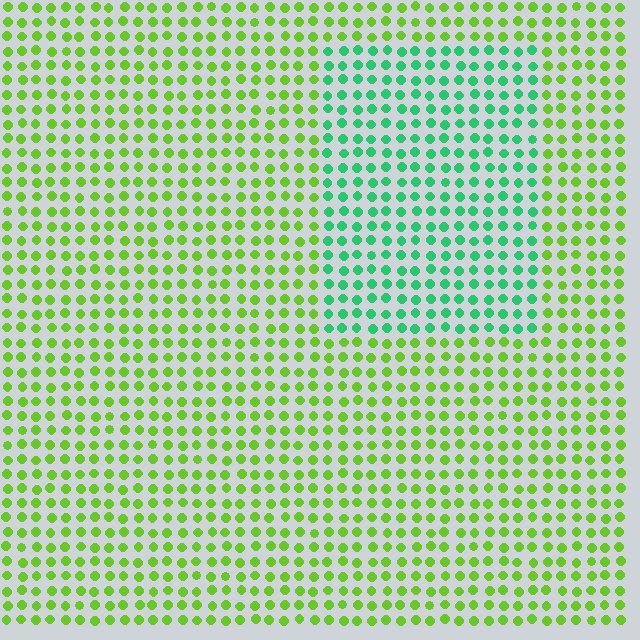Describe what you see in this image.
The image is filled with small lime elements in a uniform arrangement. A rectangle-shaped region is visible where the elements are tinted to a slightly different hue, forming a subtle color boundary.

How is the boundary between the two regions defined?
The boundary is defined purely by a slight shift in hue (about 50 degrees). Spacing, size, and orientation are identical on both sides.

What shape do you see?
I see a rectangle.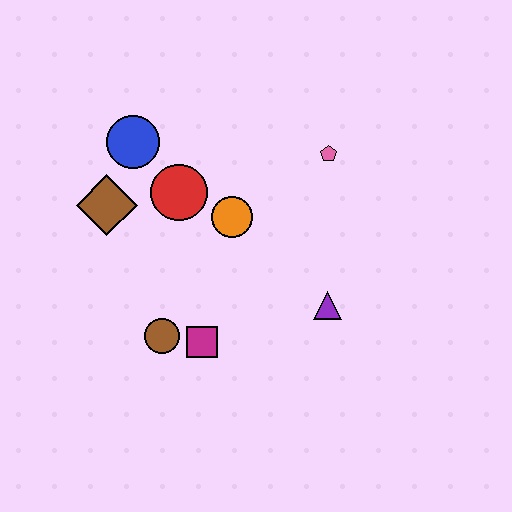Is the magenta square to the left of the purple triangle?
Yes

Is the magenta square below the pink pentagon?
Yes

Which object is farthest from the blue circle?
The purple triangle is farthest from the blue circle.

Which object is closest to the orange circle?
The red circle is closest to the orange circle.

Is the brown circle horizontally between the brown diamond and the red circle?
Yes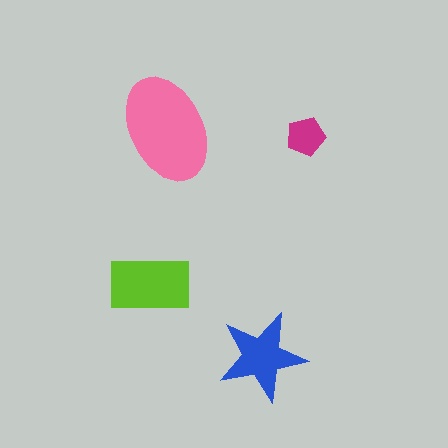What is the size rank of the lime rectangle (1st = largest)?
2nd.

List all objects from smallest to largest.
The magenta pentagon, the blue star, the lime rectangle, the pink ellipse.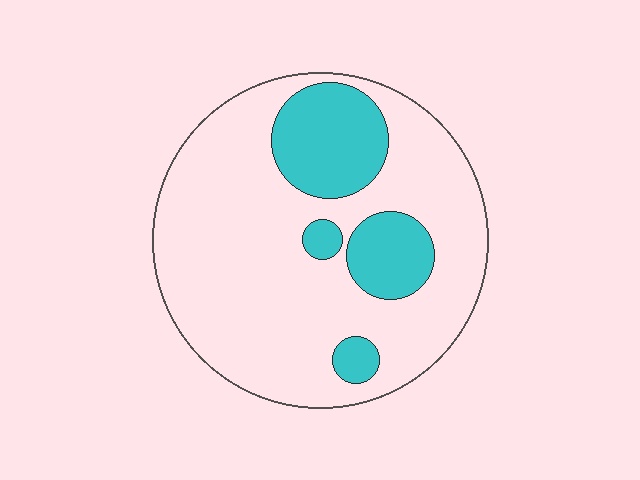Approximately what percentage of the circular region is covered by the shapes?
Approximately 25%.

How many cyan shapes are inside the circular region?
4.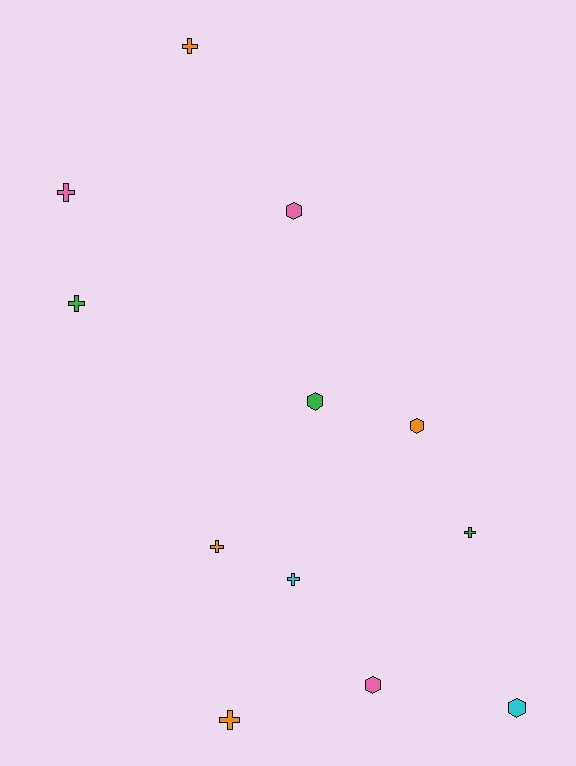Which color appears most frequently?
Orange, with 4 objects.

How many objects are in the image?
There are 12 objects.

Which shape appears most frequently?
Cross, with 7 objects.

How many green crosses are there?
There are 2 green crosses.